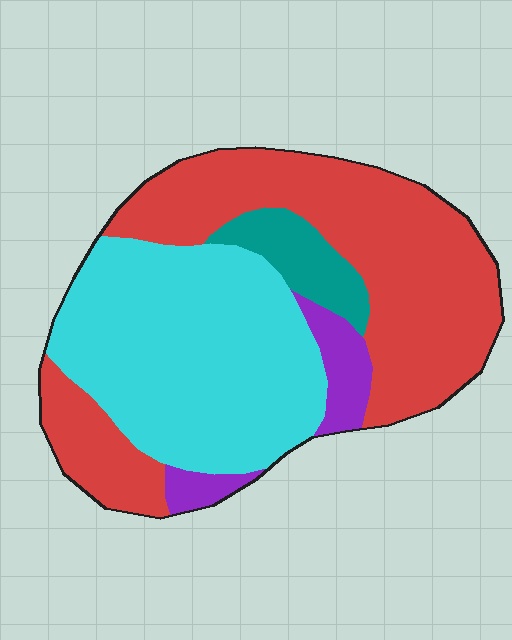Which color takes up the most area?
Red, at roughly 45%.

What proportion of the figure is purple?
Purple covers 7% of the figure.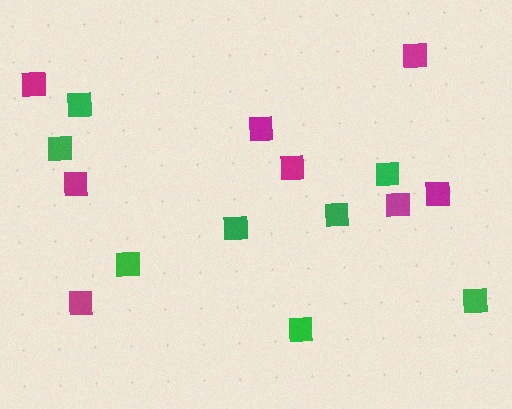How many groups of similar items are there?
There are 2 groups: one group of magenta squares (8) and one group of green squares (8).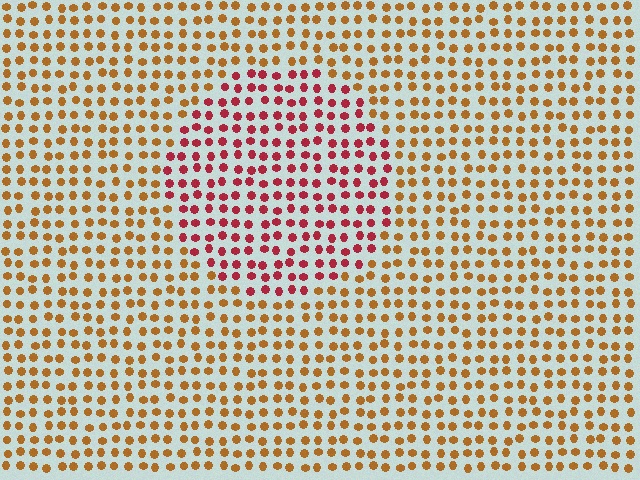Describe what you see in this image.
The image is filled with small brown elements in a uniform arrangement. A circle-shaped region is visible where the elements are tinted to a slightly different hue, forming a subtle color boundary.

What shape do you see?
I see a circle.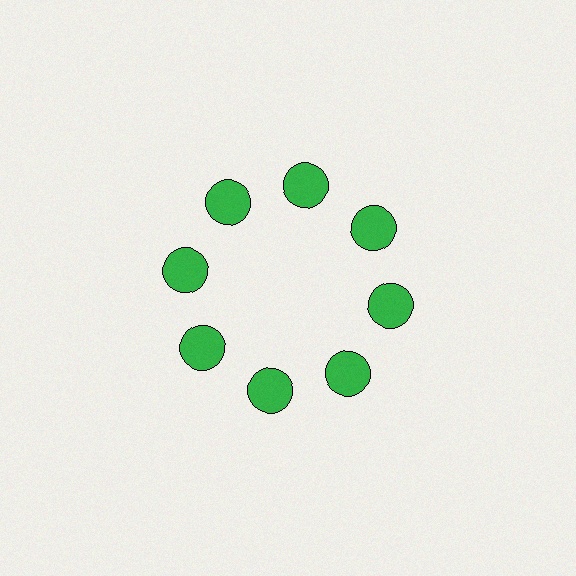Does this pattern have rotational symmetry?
Yes, this pattern has 8-fold rotational symmetry. It looks the same after rotating 45 degrees around the center.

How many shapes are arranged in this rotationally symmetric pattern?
There are 8 shapes, arranged in 8 groups of 1.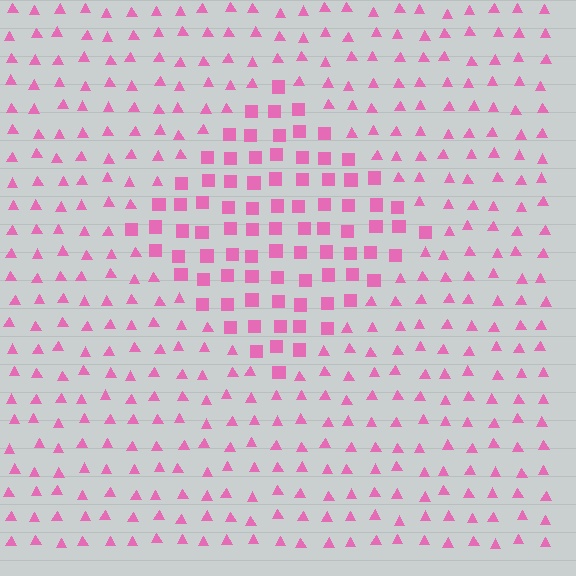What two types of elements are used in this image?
The image uses squares inside the diamond region and triangles outside it.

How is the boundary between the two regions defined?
The boundary is defined by a change in element shape: squares inside vs. triangles outside. All elements share the same color and spacing.